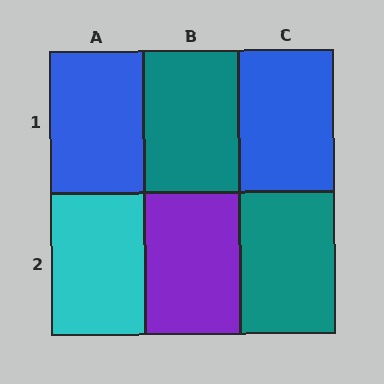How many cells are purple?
1 cell is purple.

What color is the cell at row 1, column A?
Blue.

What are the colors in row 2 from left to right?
Cyan, purple, teal.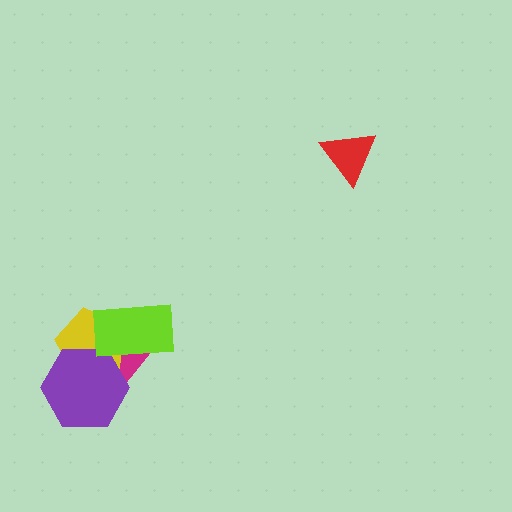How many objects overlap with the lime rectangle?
2 objects overlap with the lime rectangle.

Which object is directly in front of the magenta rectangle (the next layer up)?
The yellow pentagon is directly in front of the magenta rectangle.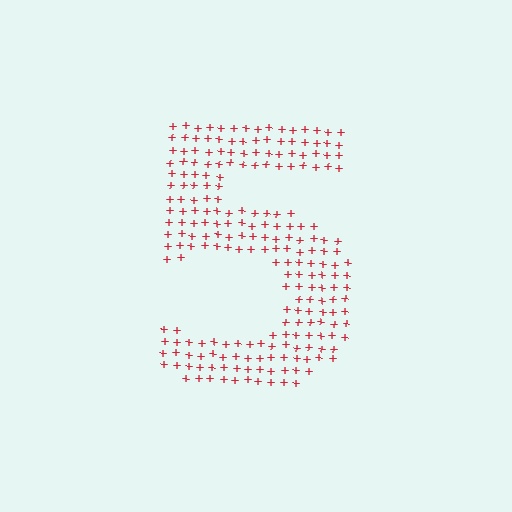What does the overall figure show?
The overall figure shows the digit 5.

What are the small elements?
The small elements are plus signs.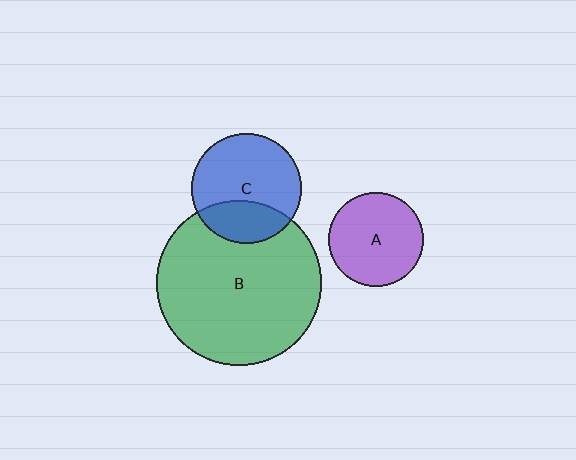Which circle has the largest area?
Circle B (green).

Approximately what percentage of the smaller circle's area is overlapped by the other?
Approximately 30%.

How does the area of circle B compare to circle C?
Approximately 2.3 times.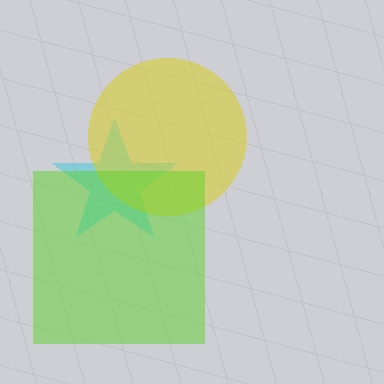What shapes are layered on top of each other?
The layered shapes are: a cyan star, a yellow circle, a lime square.